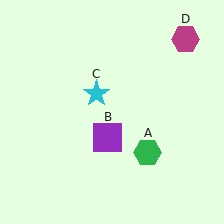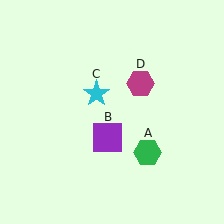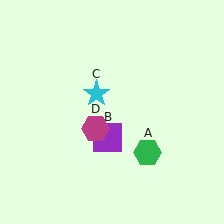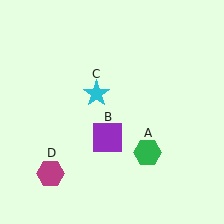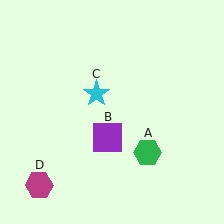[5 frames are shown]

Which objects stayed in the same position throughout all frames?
Green hexagon (object A) and purple square (object B) and cyan star (object C) remained stationary.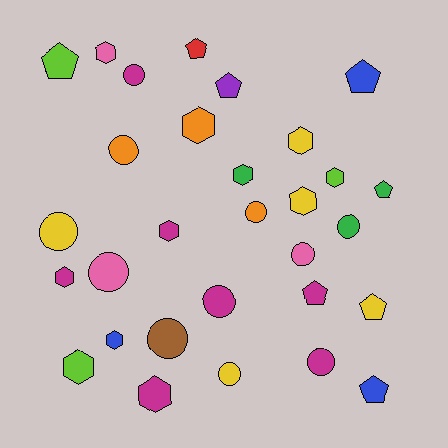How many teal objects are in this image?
There are no teal objects.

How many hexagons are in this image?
There are 11 hexagons.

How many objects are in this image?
There are 30 objects.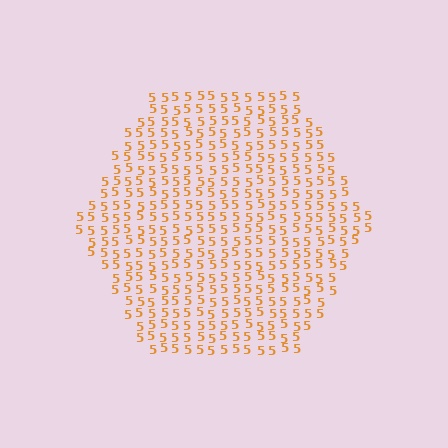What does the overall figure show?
The overall figure shows a hexagon.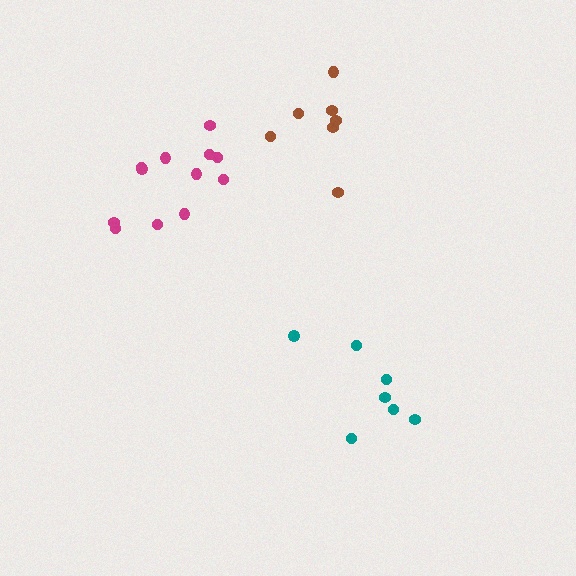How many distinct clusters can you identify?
There are 3 distinct clusters.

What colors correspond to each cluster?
The clusters are colored: teal, brown, magenta.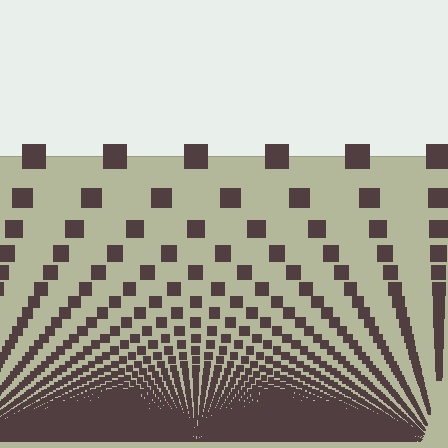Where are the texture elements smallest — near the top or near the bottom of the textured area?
Near the bottom.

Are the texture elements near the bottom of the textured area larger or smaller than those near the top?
Smaller. The gradient is inverted — elements near the bottom are smaller and denser.